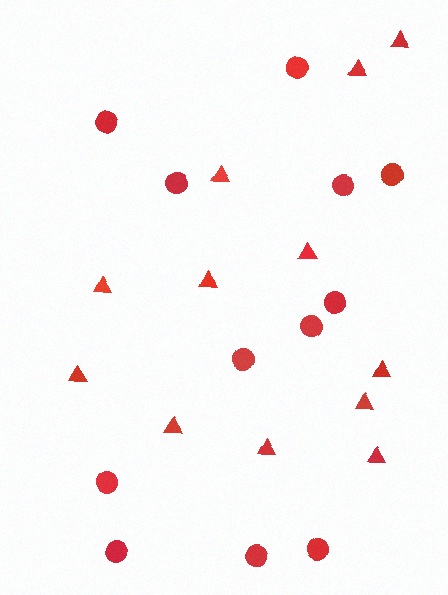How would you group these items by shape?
There are 2 groups: one group of circles (12) and one group of triangles (12).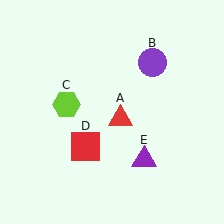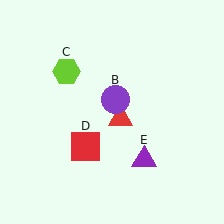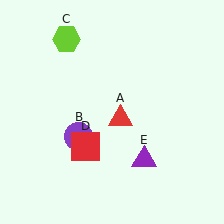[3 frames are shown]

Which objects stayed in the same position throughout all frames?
Red triangle (object A) and red square (object D) and purple triangle (object E) remained stationary.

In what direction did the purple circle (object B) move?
The purple circle (object B) moved down and to the left.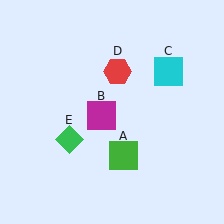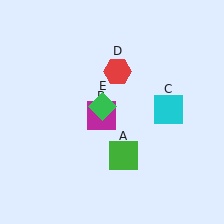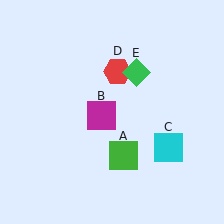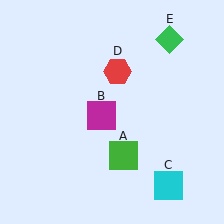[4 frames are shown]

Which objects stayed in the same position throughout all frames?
Green square (object A) and magenta square (object B) and red hexagon (object D) remained stationary.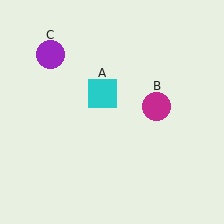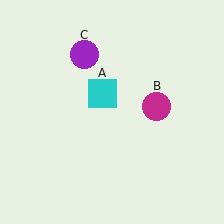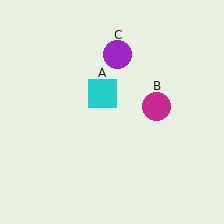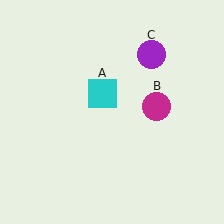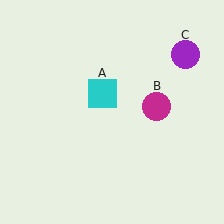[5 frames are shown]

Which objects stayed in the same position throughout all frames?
Cyan square (object A) and magenta circle (object B) remained stationary.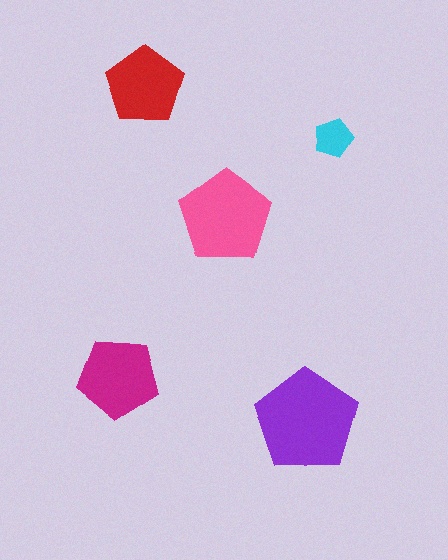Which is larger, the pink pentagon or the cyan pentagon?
The pink one.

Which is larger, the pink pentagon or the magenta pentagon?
The pink one.